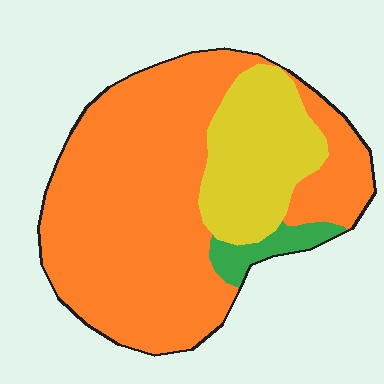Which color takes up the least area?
Green, at roughly 5%.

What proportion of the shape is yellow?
Yellow takes up about one quarter (1/4) of the shape.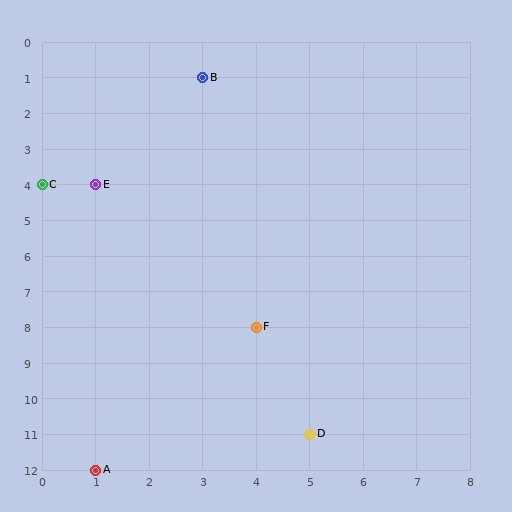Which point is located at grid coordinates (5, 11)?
Point D is at (5, 11).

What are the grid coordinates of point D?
Point D is at grid coordinates (5, 11).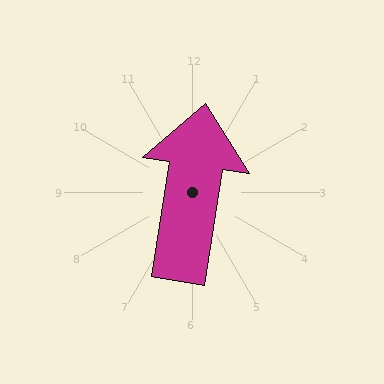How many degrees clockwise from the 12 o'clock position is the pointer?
Approximately 9 degrees.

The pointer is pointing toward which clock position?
Roughly 12 o'clock.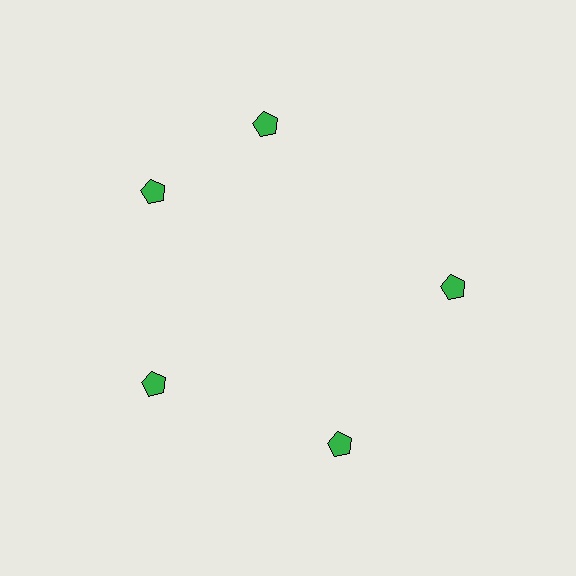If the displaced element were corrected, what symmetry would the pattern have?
It would have 5-fold rotational symmetry — the pattern would map onto itself every 72 degrees.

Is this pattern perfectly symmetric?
No. The 5 green pentagons are arranged in a ring, but one element near the 1 o'clock position is rotated out of alignment along the ring, breaking the 5-fold rotational symmetry.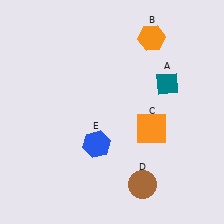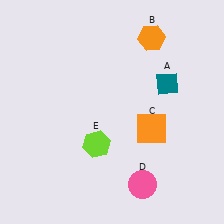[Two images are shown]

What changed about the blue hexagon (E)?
In Image 1, E is blue. In Image 2, it changed to lime.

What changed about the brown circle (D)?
In Image 1, D is brown. In Image 2, it changed to pink.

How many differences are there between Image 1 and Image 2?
There are 2 differences between the two images.